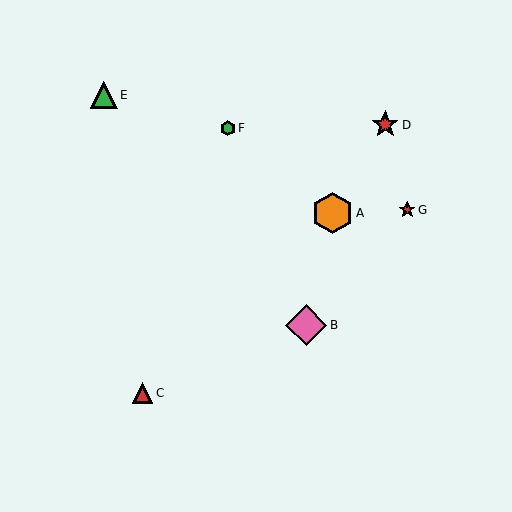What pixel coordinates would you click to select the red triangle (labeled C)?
Click at (142, 393) to select the red triangle C.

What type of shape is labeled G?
Shape G is a red star.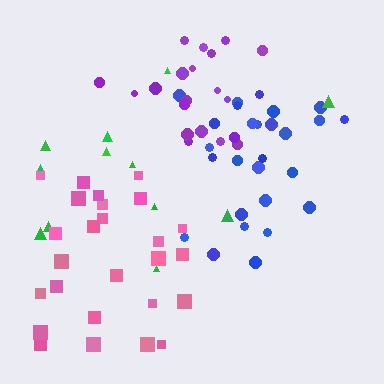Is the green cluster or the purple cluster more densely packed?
Purple.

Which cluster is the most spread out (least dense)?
Green.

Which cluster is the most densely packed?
Purple.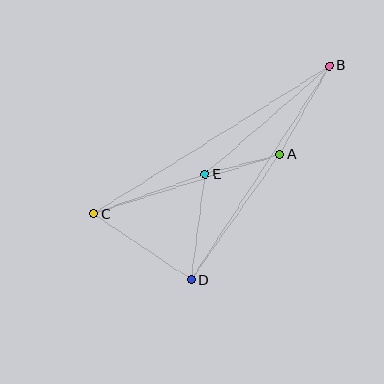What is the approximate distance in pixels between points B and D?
The distance between B and D is approximately 255 pixels.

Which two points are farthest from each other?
Points B and C are farthest from each other.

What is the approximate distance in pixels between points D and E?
The distance between D and E is approximately 106 pixels.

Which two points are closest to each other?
Points A and E are closest to each other.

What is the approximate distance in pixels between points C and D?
The distance between C and D is approximately 117 pixels.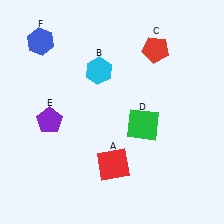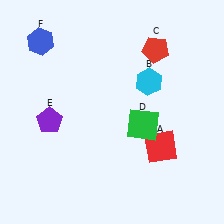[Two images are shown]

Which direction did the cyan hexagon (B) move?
The cyan hexagon (B) moved right.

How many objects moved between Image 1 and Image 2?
2 objects moved between the two images.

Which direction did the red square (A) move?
The red square (A) moved right.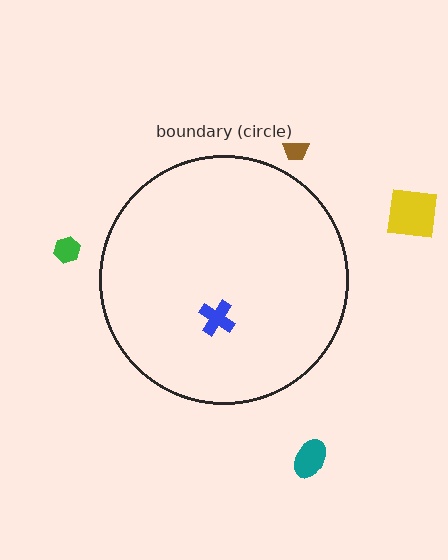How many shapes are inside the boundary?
1 inside, 4 outside.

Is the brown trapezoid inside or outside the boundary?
Outside.